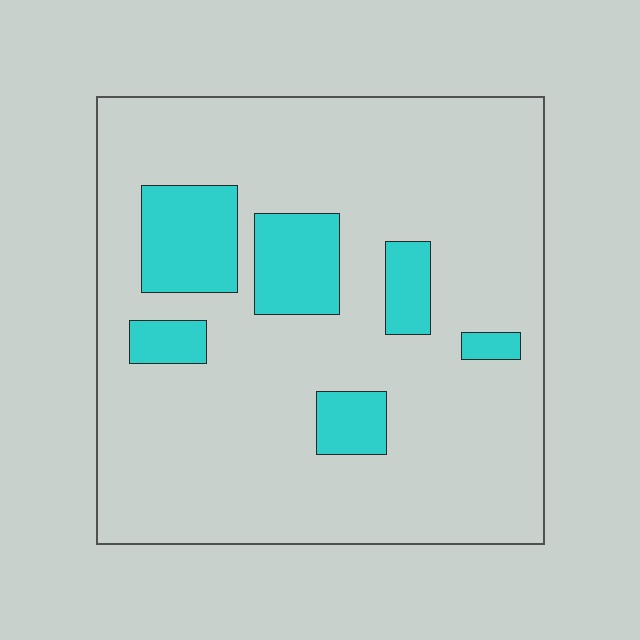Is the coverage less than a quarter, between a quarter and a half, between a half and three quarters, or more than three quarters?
Less than a quarter.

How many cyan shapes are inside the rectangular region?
6.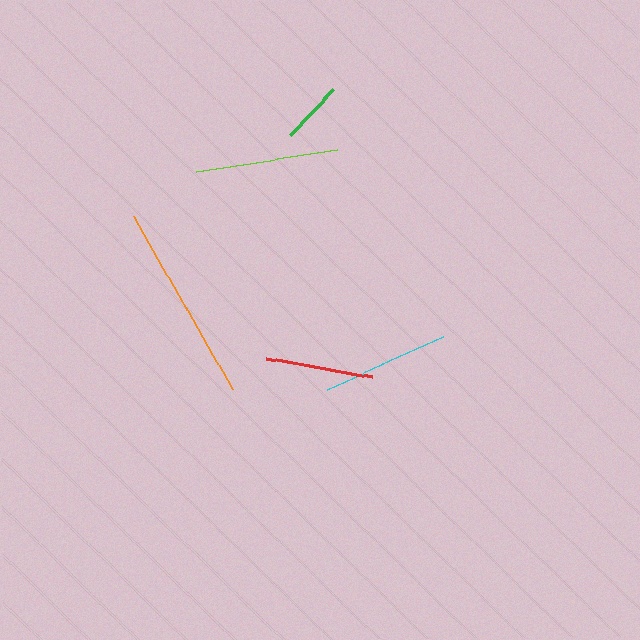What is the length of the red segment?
The red segment is approximately 107 pixels long.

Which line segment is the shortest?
The green line is the shortest at approximately 64 pixels.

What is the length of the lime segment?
The lime segment is approximately 143 pixels long.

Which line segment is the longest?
The orange line is the longest at approximately 199 pixels.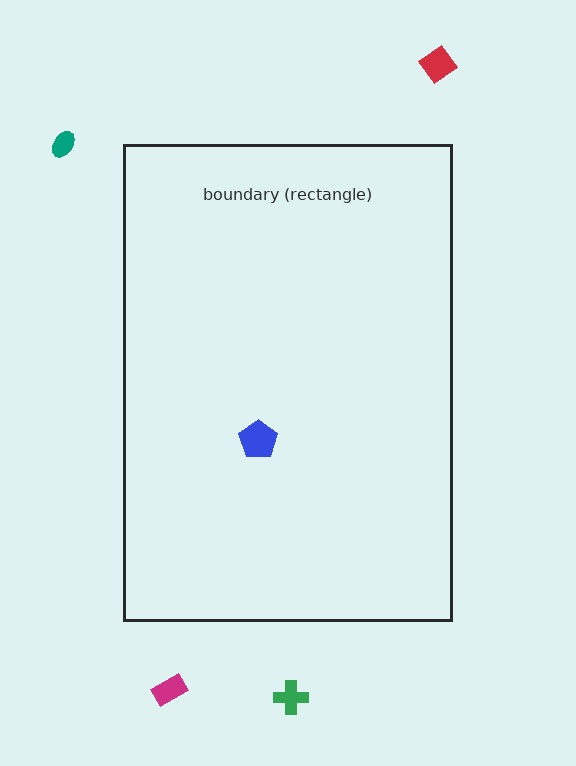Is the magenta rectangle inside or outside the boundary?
Outside.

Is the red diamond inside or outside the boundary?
Outside.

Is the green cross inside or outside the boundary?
Outside.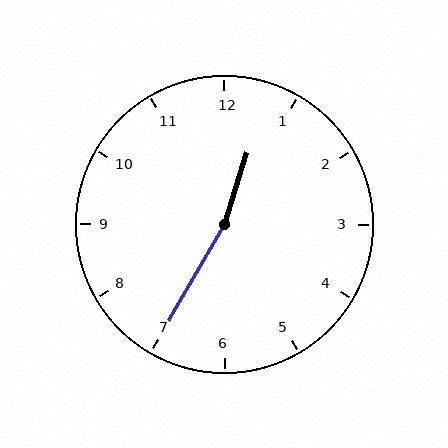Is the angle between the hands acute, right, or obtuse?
It is obtuse.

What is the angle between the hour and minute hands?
Approximately 168 degrees.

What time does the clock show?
12:35.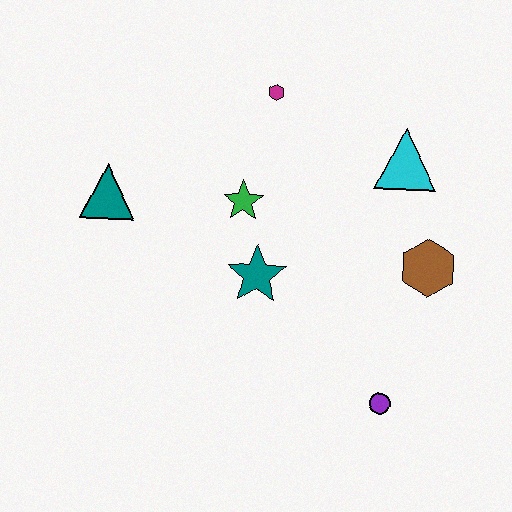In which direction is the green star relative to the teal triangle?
The green star is to the right of the teal triangle.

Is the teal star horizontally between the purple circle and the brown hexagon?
No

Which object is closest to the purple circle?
The brown hexagon is closest to the purple circle.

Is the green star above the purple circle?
Yes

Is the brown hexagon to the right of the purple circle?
Yes